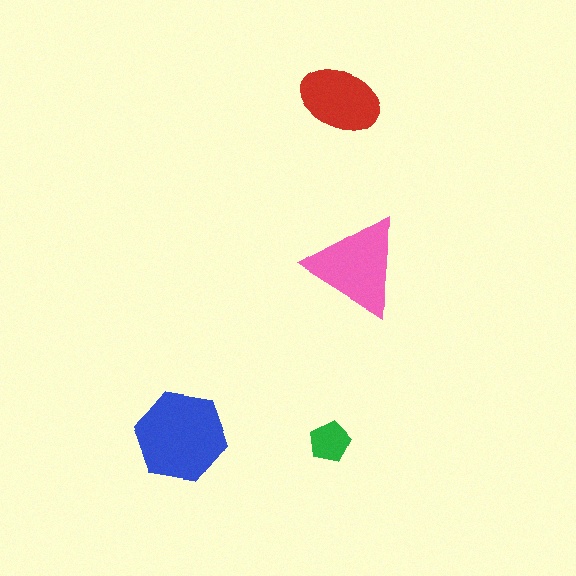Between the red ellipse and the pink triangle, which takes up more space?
The pink triangle.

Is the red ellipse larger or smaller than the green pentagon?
Larger.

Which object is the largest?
The blue hexagon.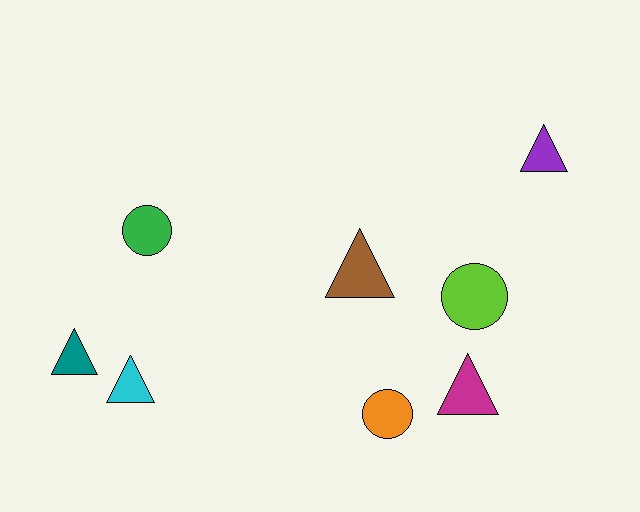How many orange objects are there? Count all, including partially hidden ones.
There is 1 orange object.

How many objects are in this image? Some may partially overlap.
There are 8 objects.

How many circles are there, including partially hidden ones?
There are 3 circles.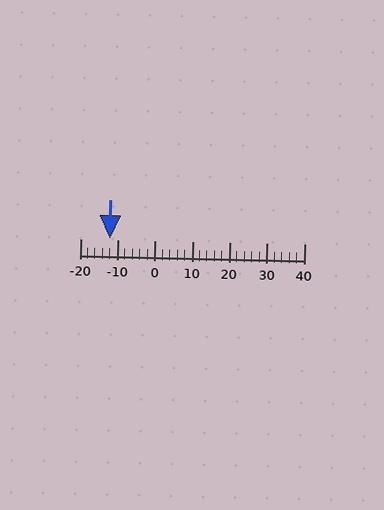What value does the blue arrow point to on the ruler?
The blue arrow points to approximately -12.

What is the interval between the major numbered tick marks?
The major tick marks are spaced 10 units apart.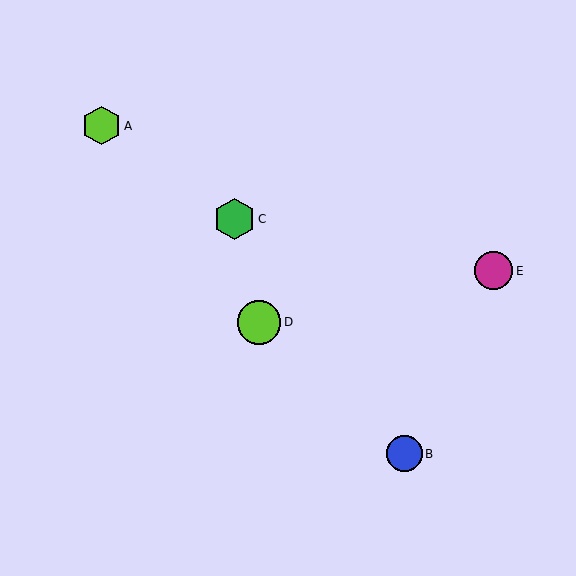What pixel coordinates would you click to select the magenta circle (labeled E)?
Click at (494, 271) to select the magenta circle E.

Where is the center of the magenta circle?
The center of the magenta circle is at (494, 271).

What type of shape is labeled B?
Shape B is a blue circle.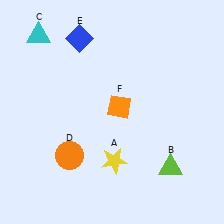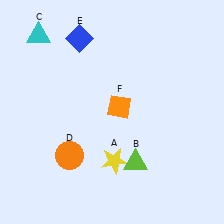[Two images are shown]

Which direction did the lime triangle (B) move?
The lime triangle (B) moved left.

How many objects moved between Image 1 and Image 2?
1 object moved between the two images.